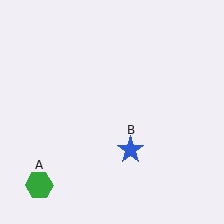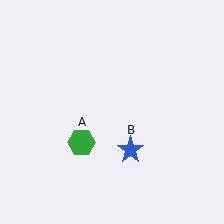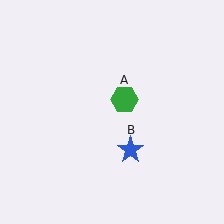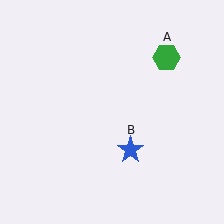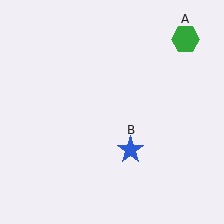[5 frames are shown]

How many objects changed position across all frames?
1 object changed position: green hexagon (object A).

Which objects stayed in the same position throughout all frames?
Blue star (object B) remained stationary.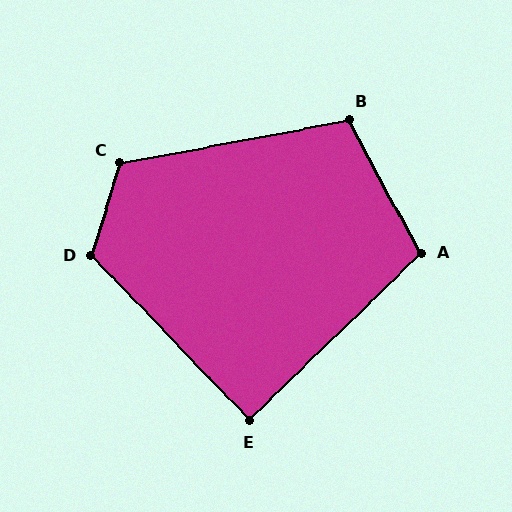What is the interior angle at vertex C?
Approximately 118 degrees (obtuse).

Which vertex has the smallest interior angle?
E, at approximately 90 degrees.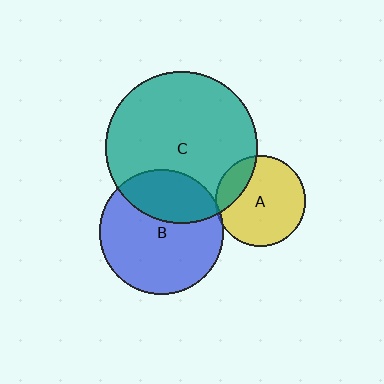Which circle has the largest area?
Circle C (teal).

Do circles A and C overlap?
Yes.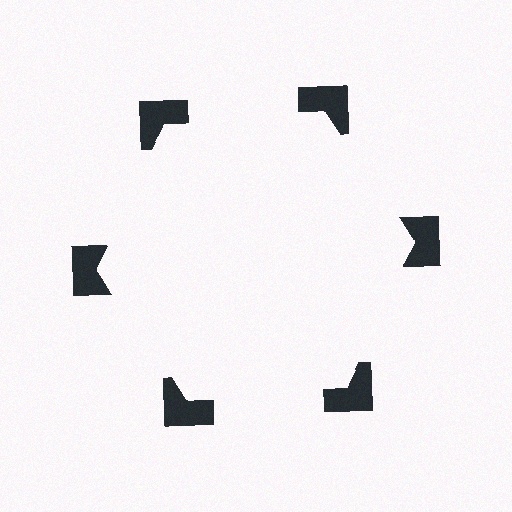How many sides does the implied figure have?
6 sides.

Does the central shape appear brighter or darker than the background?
It typically appears slightly brighter than the background, even though no actual brightness change is drawn.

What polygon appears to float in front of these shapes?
An illusory hexagon — its edges are inferred from the aligned wedge cuts in the notched squares, not physically drawn.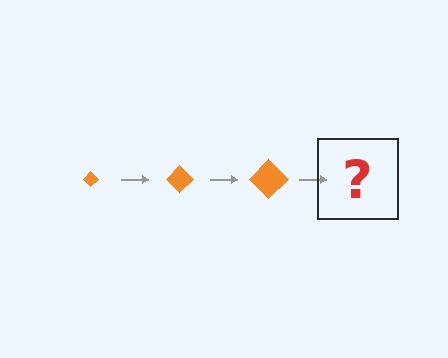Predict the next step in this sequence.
The next step is an orange diamond, larger than the previous one.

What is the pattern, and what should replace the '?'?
The pattern is that the diamond gets progressively larger each step. The '?' should be an orange diamond, larger than the previous one.